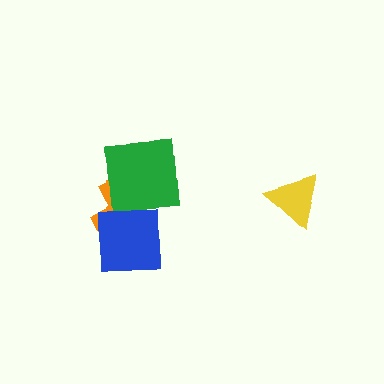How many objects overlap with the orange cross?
2 objects overlap with the orange cross.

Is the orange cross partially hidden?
Yes, it is partially covered by another shape.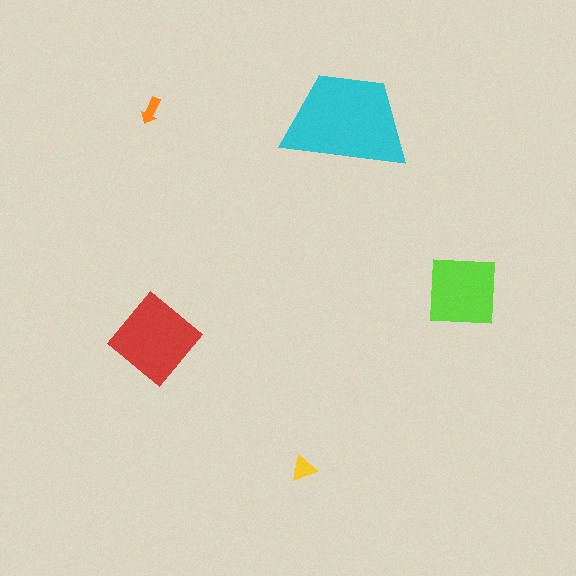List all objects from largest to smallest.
The cyan trapezoid, the red diamond, the lime square, the yellow triangle, the orange arrow.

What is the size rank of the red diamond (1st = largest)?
2nd.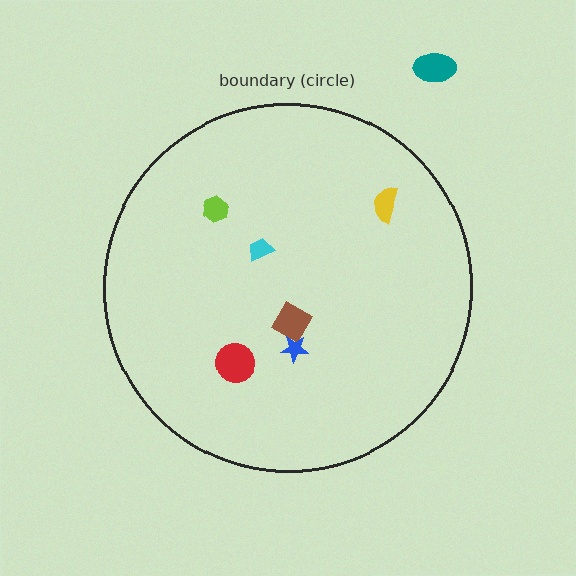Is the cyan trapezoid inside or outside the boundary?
Inside.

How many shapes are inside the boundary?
6 inside, 1 outside.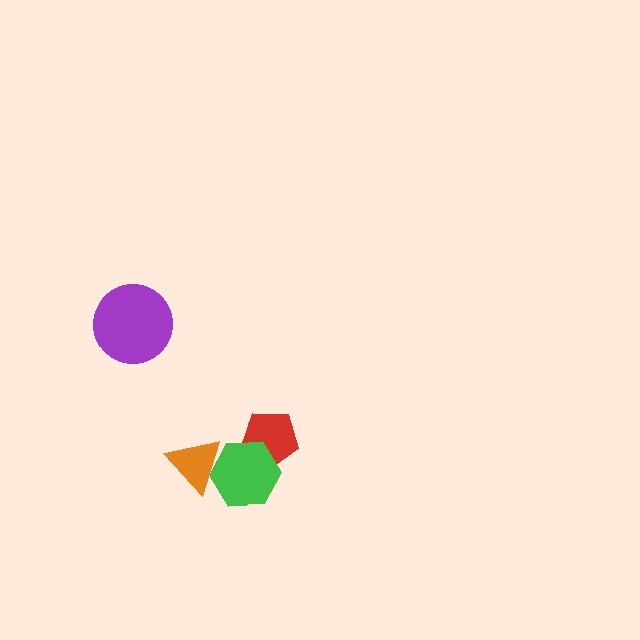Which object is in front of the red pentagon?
The green hexagon is in front of the red pentagon.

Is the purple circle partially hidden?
No, no other shape covers it.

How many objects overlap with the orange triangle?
1 object overlaps with the orange triangle.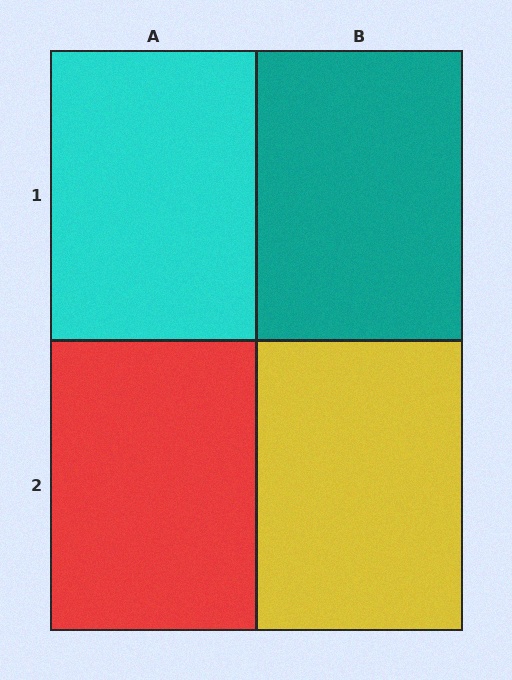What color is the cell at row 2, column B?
Yellow.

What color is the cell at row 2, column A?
Red.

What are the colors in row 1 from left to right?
Cyan, teal.